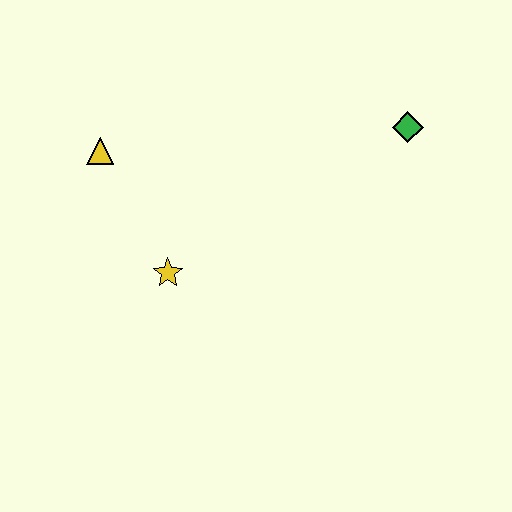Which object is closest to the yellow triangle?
The yellow star is closest to the yellow triangle.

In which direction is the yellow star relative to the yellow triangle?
The yellow star is below the yellow triangle.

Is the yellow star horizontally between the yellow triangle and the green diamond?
Yes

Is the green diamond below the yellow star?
No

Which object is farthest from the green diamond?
The yellow triangle is farthest from the green diamond.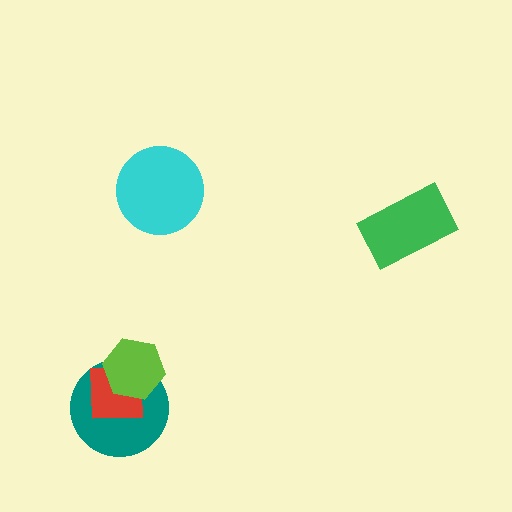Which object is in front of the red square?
The lime hexagon is in front of the red square.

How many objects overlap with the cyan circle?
0 objects overlap with the cyan circle.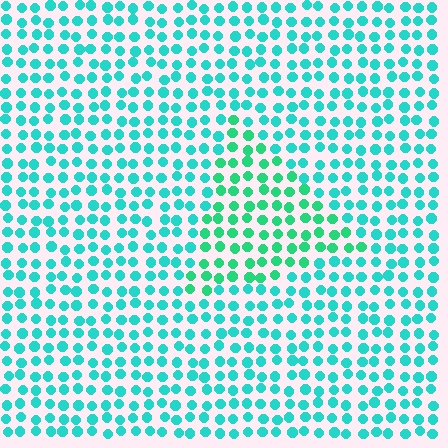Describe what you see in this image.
The image is filled with small cyan elements in a uniform arrangement. A triangle-shaped region is visible where the elements are tinted to a slightly different hue, forming a subtle color boundary.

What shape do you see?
I see a triangle.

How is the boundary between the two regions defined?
The boundary is defined purely by a slight shift in hue (about 26 degrees). Spacing, size, and orientation are identical on both sides.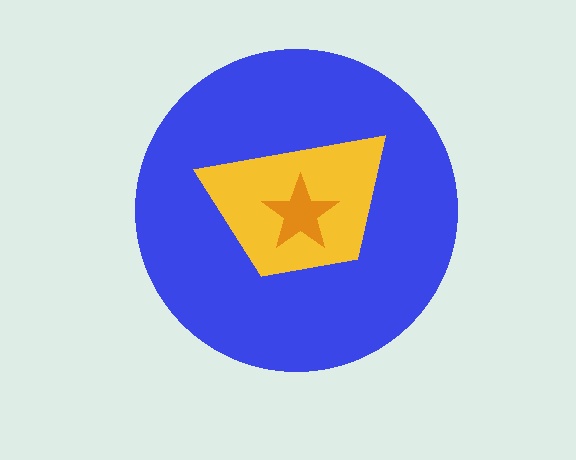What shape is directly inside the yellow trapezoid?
The orange star.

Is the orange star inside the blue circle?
Yes.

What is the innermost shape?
The orange star.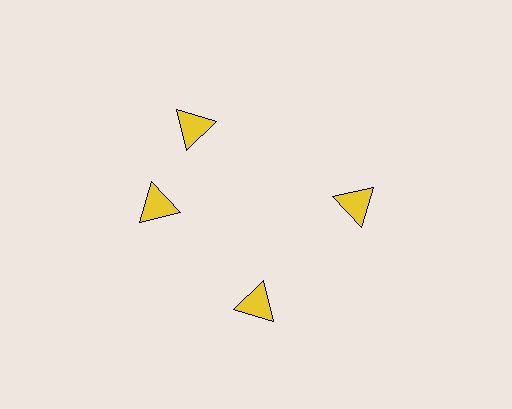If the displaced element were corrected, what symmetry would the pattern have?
It would have 4-fold rotational symmetry — the pattern would map onto itself every 90 degrees.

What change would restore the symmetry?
The symmetry would be restored by rotating it back into even spacing with its neighbors so that all 4 triangles sit at equal angles and equal distance from the center.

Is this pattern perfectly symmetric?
No. The 4 yellow triangles are arranged in a ring, but one element near the 12 o'clock position is rotated out of alignment along the ring, breaking the 4-fold rotational symmetry.